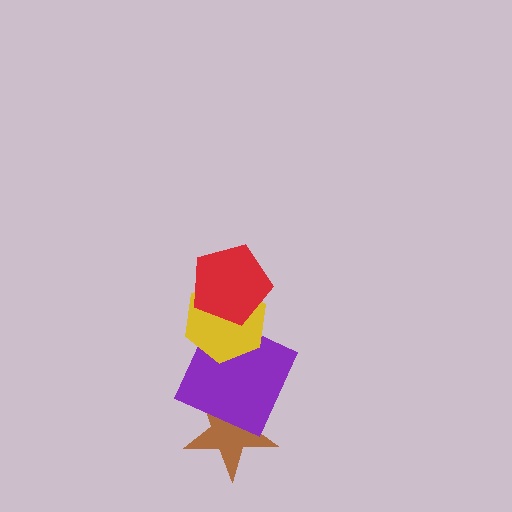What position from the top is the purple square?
The purple square is 3rd from the top.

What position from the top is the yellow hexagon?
The yellow hexagon is 2nd from the top.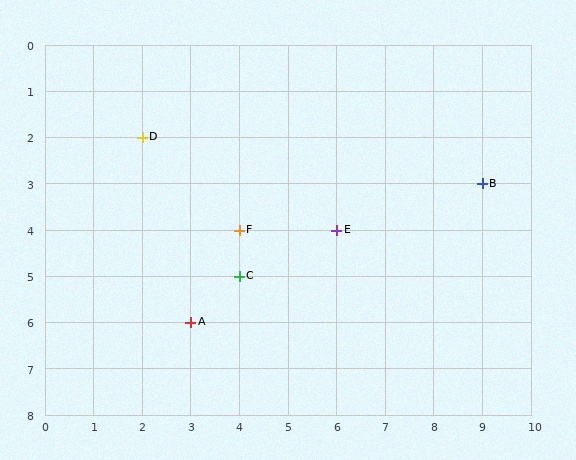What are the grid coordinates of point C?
Point C is at grid coordinates (4, 5).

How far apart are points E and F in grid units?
Points E and F are 2 columns apart.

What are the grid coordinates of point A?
Point A is at grid coordinates (3, 6).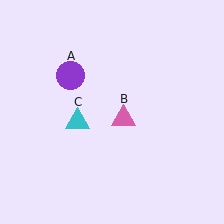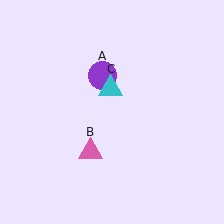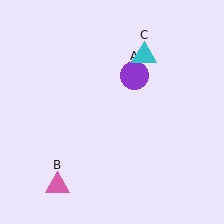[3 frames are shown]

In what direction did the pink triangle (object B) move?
The pink triangle (object B) moved down and to the left.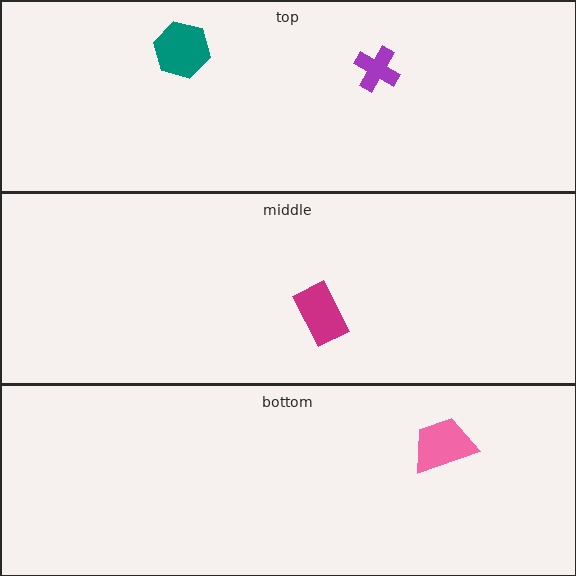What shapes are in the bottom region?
The pink trapezoid.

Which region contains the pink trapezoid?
The bottom region.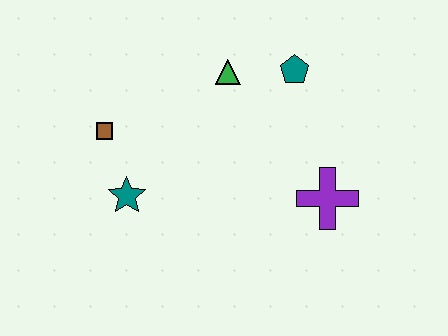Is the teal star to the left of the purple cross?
Yes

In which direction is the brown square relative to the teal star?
The brown square is above the teal star.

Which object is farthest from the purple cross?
The brown square is farthest from the purple cross.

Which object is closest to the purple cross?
The teal pentagon is closest to the purple cross.